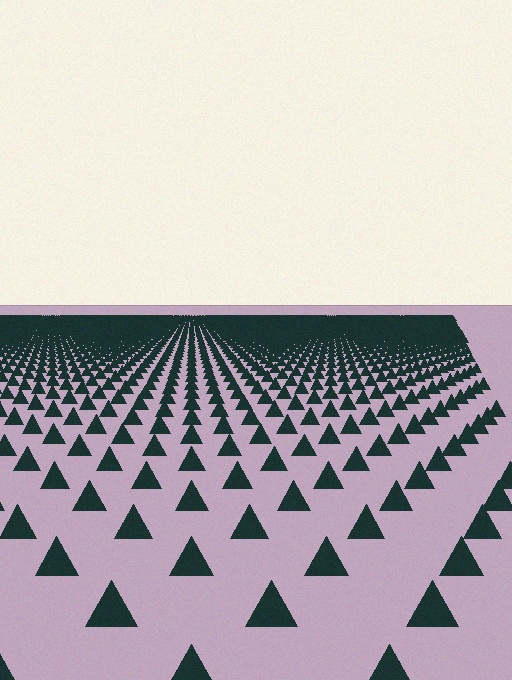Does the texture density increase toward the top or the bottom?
Density increases toward the top.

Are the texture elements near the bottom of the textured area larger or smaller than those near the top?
Larger. Near the bottom, elements are closer to the viewer and appear at a bigger on-screen size.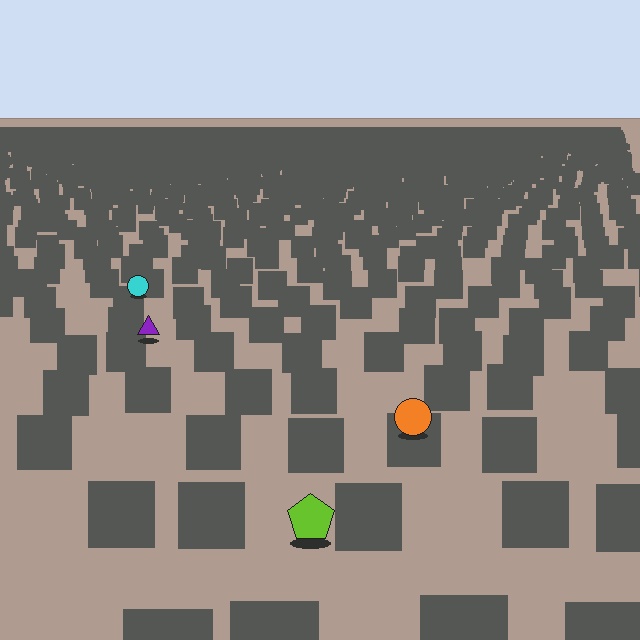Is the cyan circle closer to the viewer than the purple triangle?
No. The purple triangle is closer — you can tell from the texture gradient: the ground texture is coarser near it.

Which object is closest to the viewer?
The lime pentagon is closest. The texture marks near it are larger and more spread out.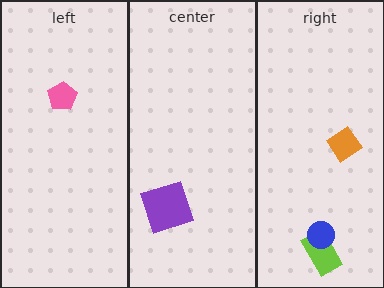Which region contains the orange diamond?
The right region.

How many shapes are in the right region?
3.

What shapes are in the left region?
The pink pentagon.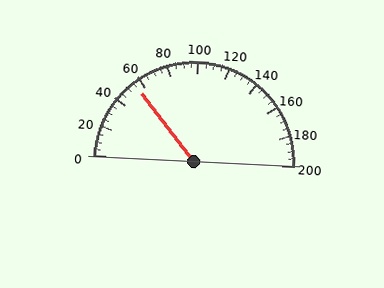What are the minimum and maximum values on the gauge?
The gauge ranges from 0 to 200.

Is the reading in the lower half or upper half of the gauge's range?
The reading is in the lower half of the range (0 to 200).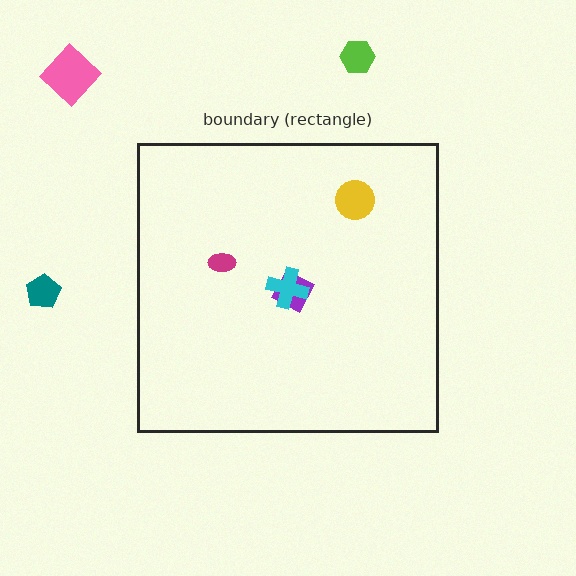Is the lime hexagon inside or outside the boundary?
Outside.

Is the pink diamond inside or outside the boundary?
Outside.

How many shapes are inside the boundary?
4 inside, 3 outside.